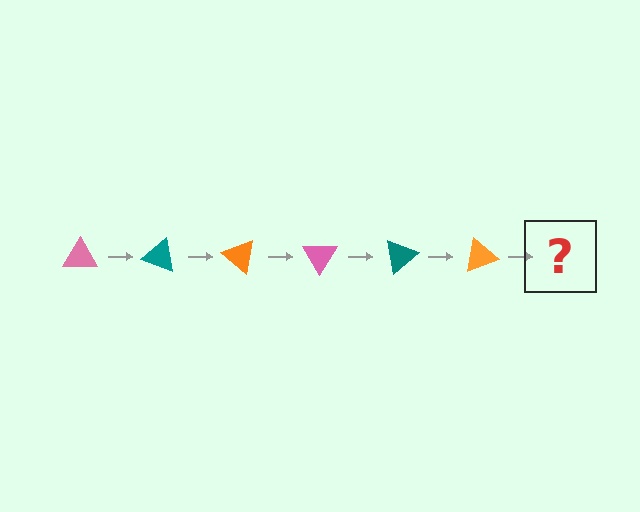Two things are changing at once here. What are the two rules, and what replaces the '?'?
The two rules are that it rotates 20 degrees each step and the color cycles through pink, teal, and orange. The '?' should be a pink triangle, rotated 120 degrees from the start.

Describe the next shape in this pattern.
It should be a pink triangle, rotated 120 degrees from the start.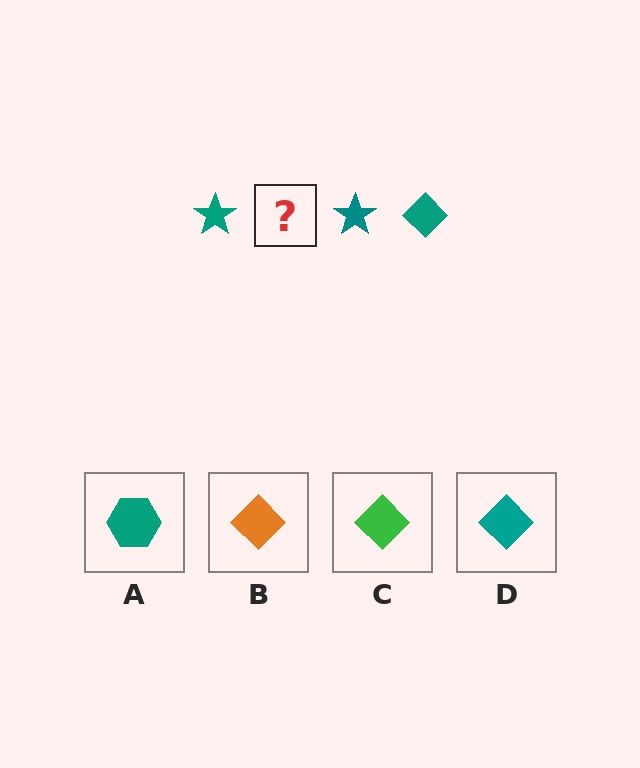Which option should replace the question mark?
Option D.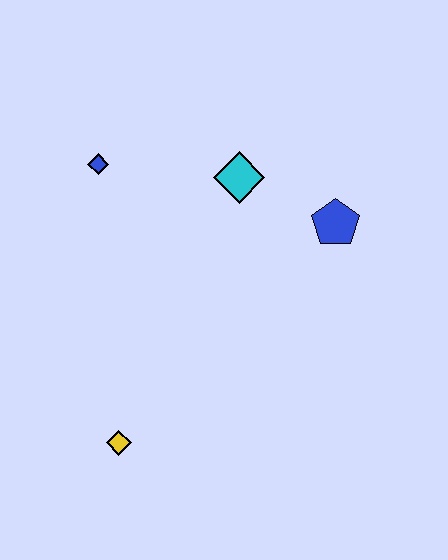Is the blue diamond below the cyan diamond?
No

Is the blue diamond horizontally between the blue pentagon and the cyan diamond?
No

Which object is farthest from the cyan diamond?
The yellow diamond is farthest from the cyan diamond.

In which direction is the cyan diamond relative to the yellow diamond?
The cyan diamond is above the yellow diamond.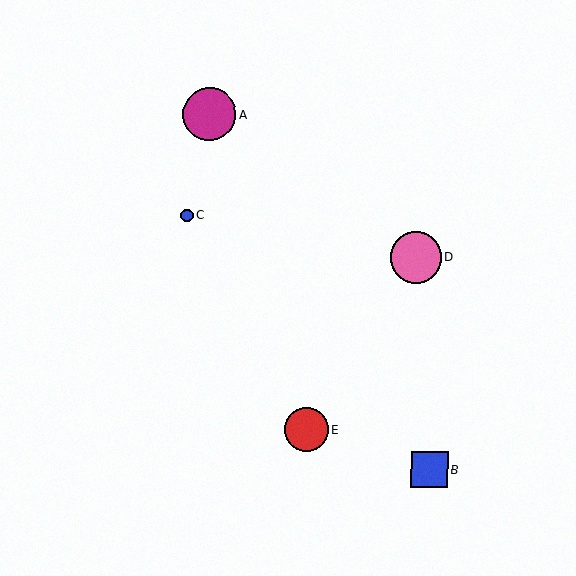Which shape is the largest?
The magenta circle (labeled A) is the largest.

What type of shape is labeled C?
Shape C is a blue circle.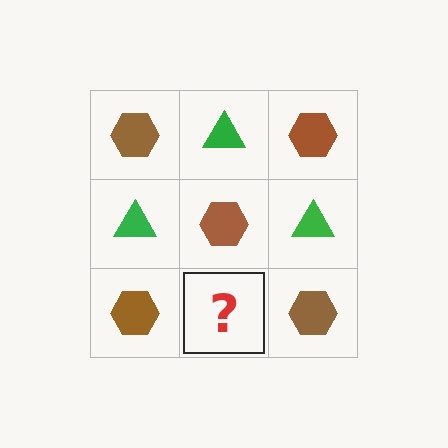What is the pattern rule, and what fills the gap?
The rule is that it alternates brown hexagon and green triangle in a checkerboard pattern. The gap should be filled with a green triangle.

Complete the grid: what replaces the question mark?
The question mark should be replaced with a green triangle.